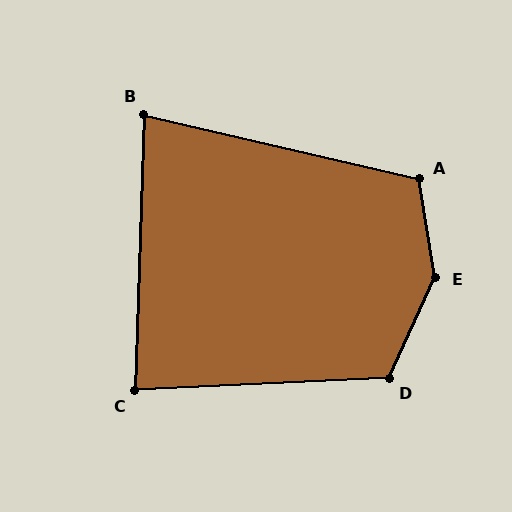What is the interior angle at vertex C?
Approximately 86 degrees (approximately right).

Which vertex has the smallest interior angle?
B, at approximately 79 degrees.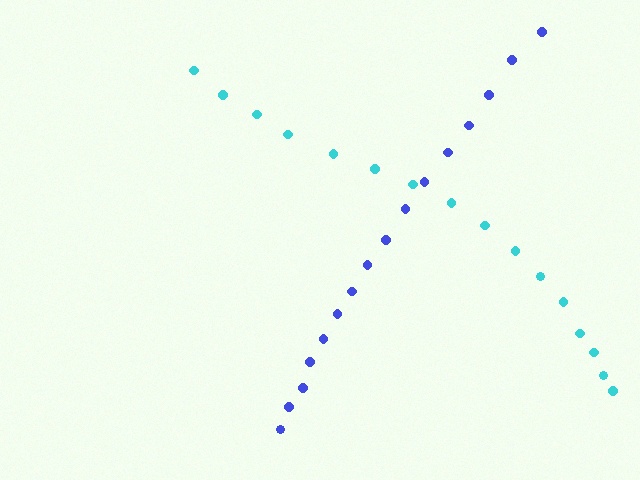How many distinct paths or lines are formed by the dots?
There are 2 distinct paths.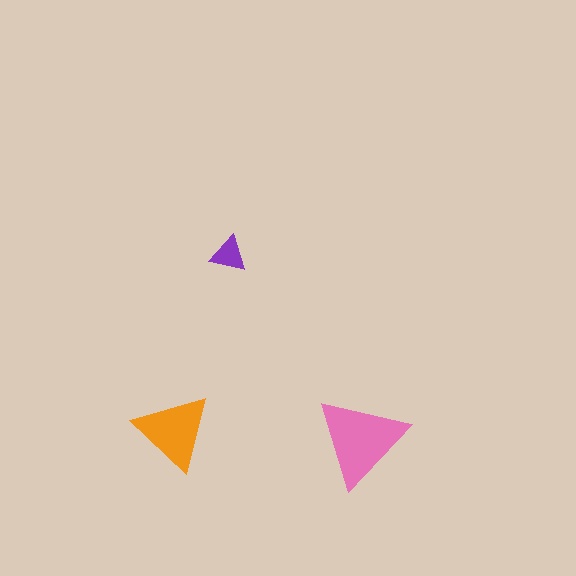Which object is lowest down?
The pink triangle is bottommost.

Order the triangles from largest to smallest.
the pink one, the orange one, the purple one.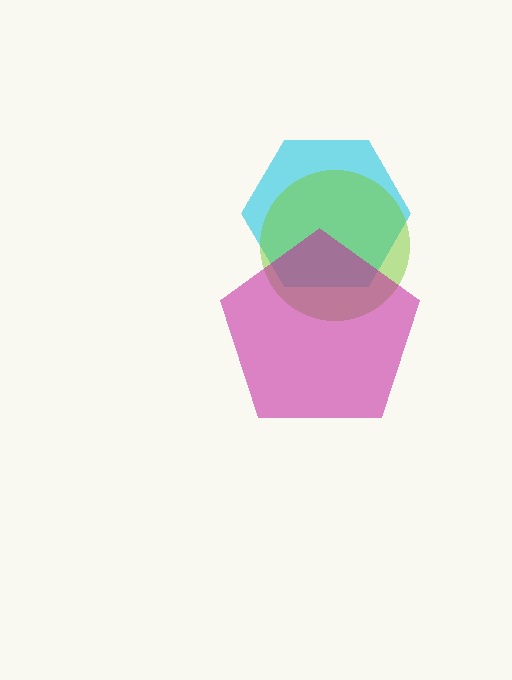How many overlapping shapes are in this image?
There are 3 overlapping shapes in the image.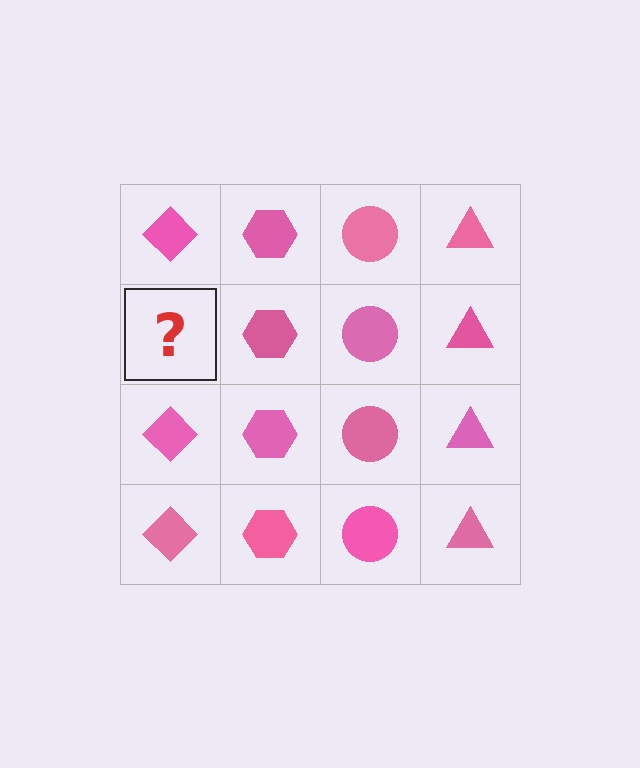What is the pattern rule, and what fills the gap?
The rule is that each column has a consistent shape. The gap should be filled with a pink diamond.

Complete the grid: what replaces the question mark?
The question mark should be replaced with a pink diamond.